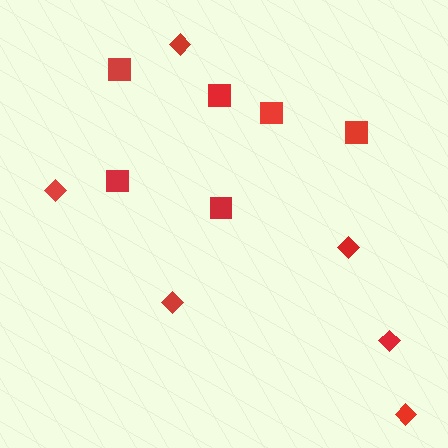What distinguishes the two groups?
There are 2 groups: one group of diamonds (6) and one group of squares (6).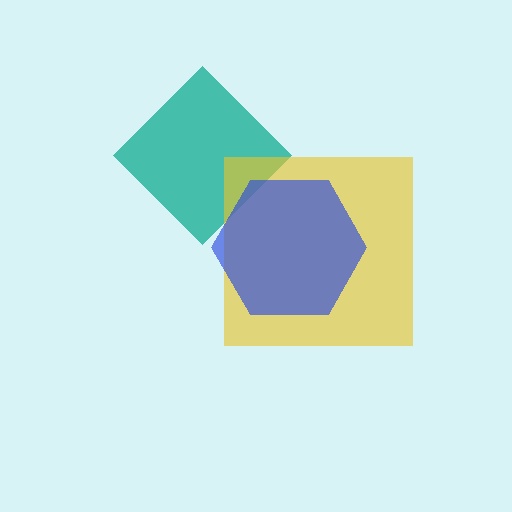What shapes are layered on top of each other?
The layered shapes are: a teal diamond, a yellow square, a blue hexagon.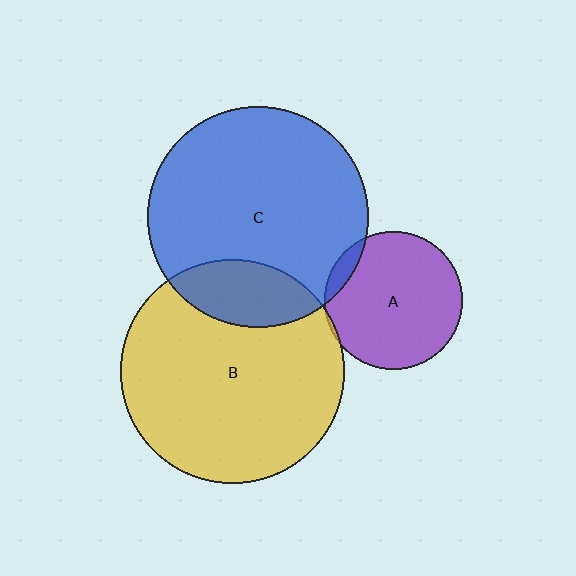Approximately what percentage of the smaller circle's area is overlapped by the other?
Approximately 20%.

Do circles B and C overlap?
Yes.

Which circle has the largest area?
Circle B (yellow).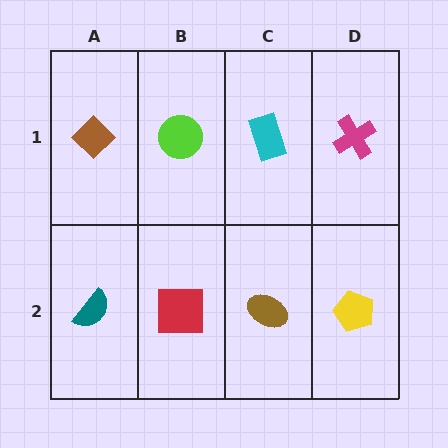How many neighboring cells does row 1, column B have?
3.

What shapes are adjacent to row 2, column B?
A lime circle (row 1, column B), a teal semicircle (row 2, column A), a brown ellipse (row 2, column C).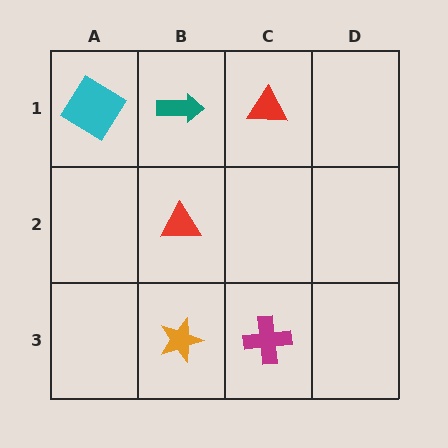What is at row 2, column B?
A red triangle.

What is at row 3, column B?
An orange star.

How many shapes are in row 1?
3 shapes.